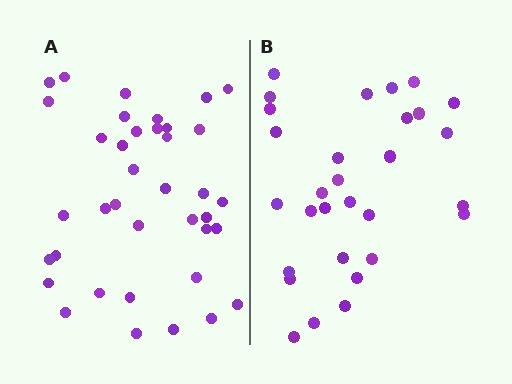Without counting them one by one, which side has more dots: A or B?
Region A (the left region) has more dots.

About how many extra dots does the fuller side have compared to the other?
Region A has roughly 8 or so more dots than region B.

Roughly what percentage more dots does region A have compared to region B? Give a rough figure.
About 25% more.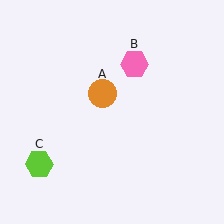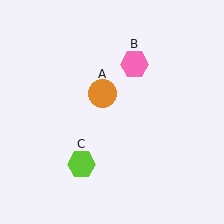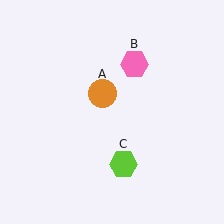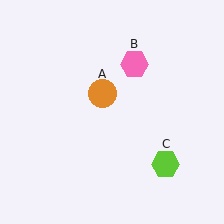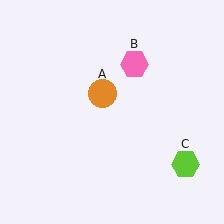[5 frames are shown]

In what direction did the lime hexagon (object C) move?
The lime hexagon (object C) moved right.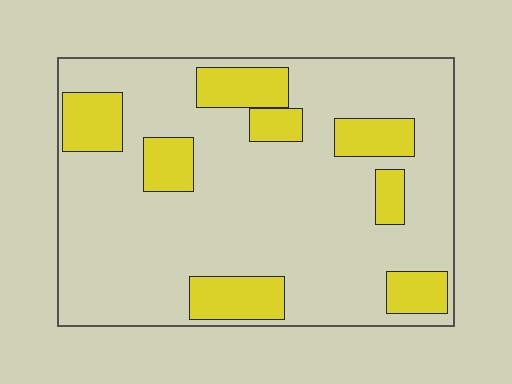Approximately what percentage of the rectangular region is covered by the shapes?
Approximately 20%.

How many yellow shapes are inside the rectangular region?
8.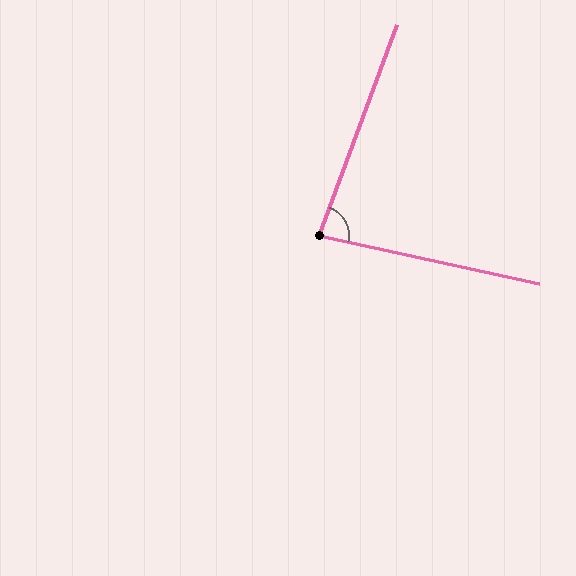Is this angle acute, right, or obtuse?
It is acute.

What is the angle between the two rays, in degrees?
Approximately 82 degrees.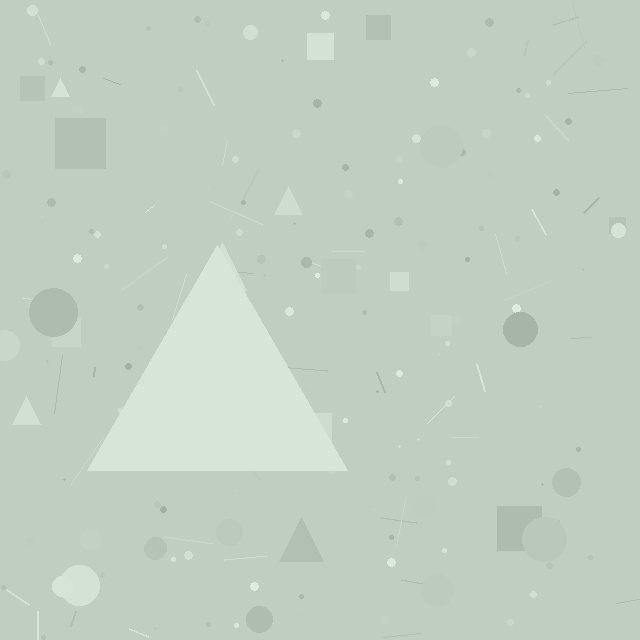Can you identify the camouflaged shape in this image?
The camouflaged shape is a triangle.